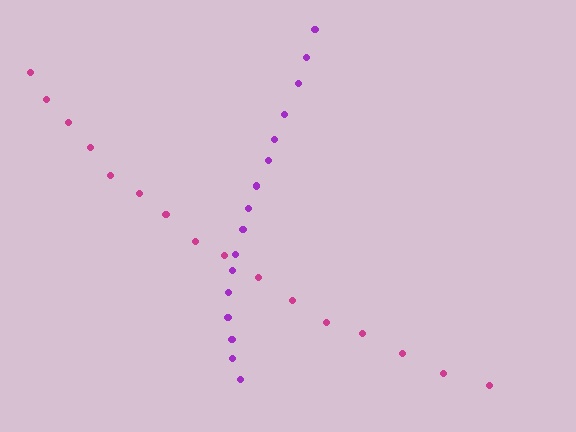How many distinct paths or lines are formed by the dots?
There are 2 distinct paths.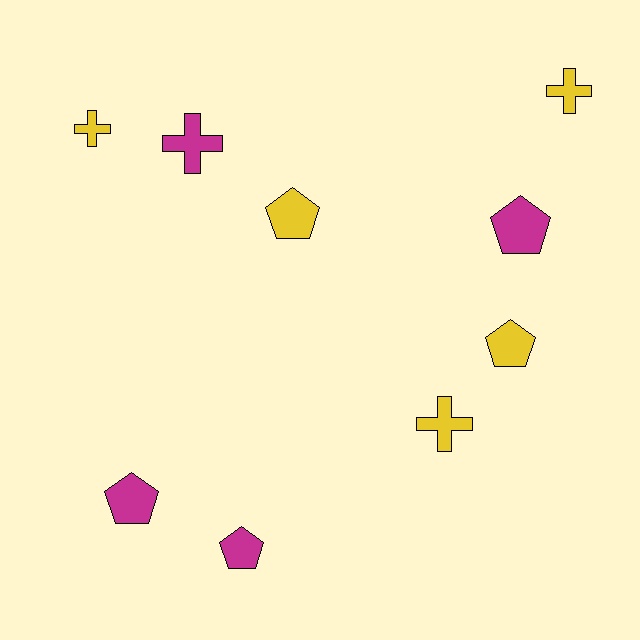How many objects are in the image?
There are 9 objects.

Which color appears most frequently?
Yellow, with 5 objects.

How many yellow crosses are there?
There are 3 yellow crosses.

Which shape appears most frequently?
Pentagon, with 5 objects.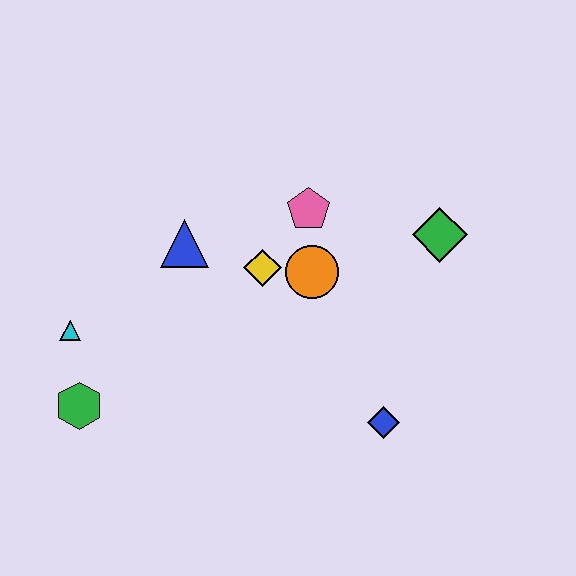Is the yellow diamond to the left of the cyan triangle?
No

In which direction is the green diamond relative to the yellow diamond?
The green diamond is to the right of the yellow diamond.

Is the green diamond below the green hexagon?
No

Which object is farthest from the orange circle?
The green hexagon is farthest from the orange circle.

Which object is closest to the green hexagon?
The cyan triangle is closest to the green hexagon.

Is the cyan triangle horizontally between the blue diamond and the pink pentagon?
No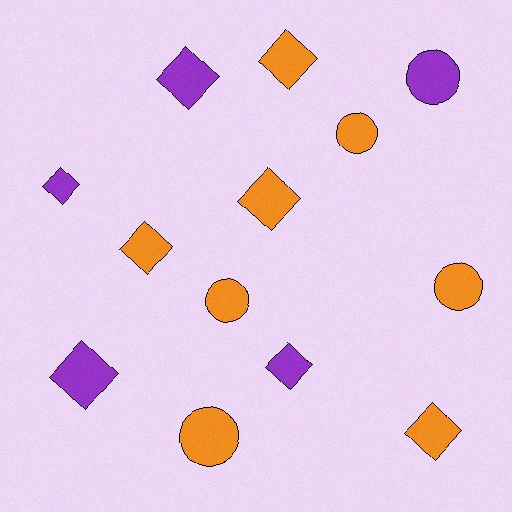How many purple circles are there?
There is 1 purple circle.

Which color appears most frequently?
Orange, with 8 objects.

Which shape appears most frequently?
Diamond, with 8 objects.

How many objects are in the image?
There are 13 objects.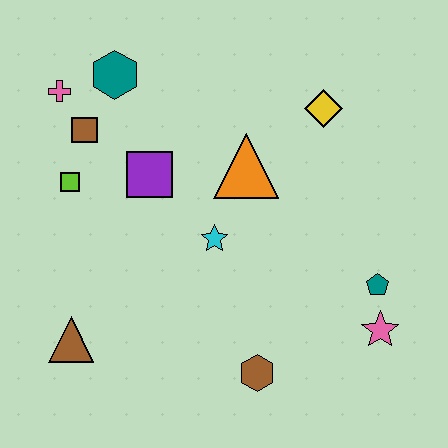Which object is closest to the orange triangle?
The cyan star is closest to the orange triangle.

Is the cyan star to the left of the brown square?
No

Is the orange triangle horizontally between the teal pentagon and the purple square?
Yes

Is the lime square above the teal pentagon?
Yes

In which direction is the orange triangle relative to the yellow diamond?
The orange triangle is to the left of the yellow diamond.